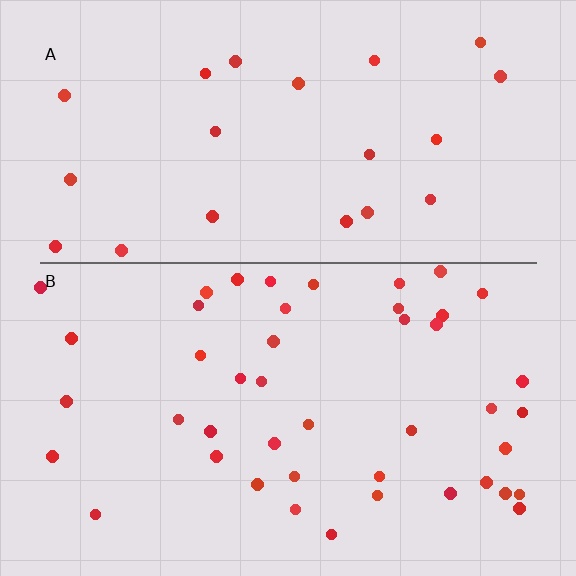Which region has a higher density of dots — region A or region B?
B (the bottom).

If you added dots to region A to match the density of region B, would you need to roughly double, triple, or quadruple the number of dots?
Approximately double.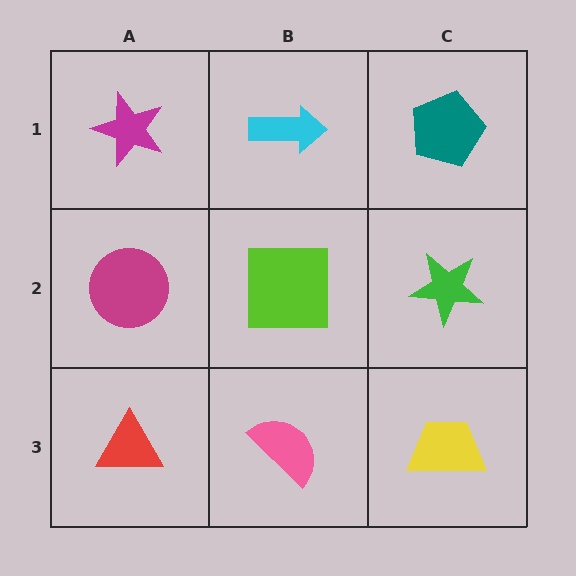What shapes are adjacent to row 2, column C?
A teal pentagon (row 1, column C), a yellow trapezoid (row 3, column C), a lime square (row 2, column B).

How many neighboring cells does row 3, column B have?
3.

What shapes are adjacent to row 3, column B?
A lime square (row 2, column B), a red triangle (row 3, column A), a yellow trapezoid (row 3, column C).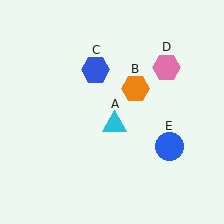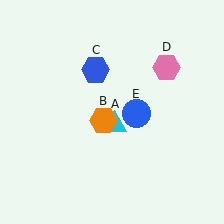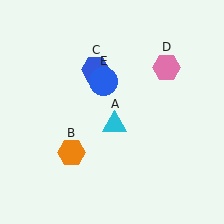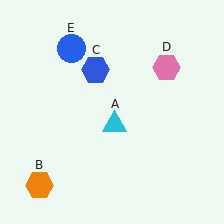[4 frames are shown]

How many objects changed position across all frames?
2 objects changed position: orange hexagon (object B), blue circle (object E).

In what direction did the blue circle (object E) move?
The blue circle (object E) moved up and to the left.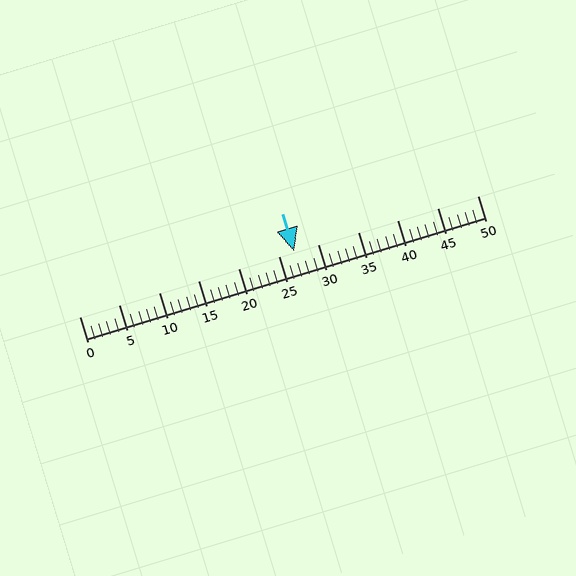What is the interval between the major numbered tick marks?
The major tick marks are spaced 5 units apart.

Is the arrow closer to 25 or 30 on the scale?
The arrow is closer to 25.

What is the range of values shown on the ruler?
The ruler shows values from 0 to 50.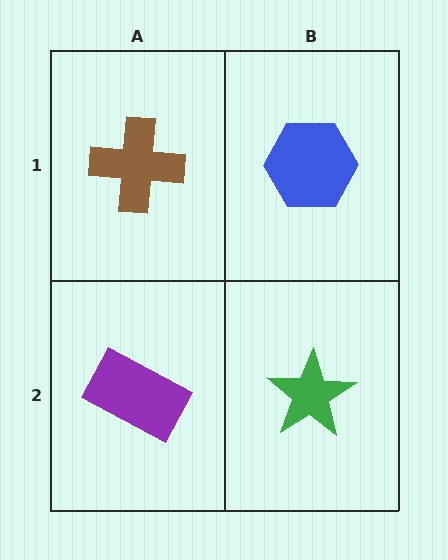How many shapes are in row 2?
2 shapes.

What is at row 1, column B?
A blue hexagon.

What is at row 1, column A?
A brown cross.